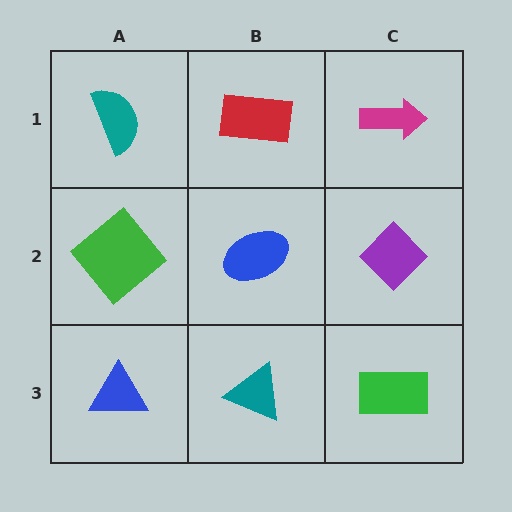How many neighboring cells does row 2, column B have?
4.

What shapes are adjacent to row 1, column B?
A blue ellipse (row 2, column B), a teal semicircle (row 1, column A), a magenta arrow (row 1, column C).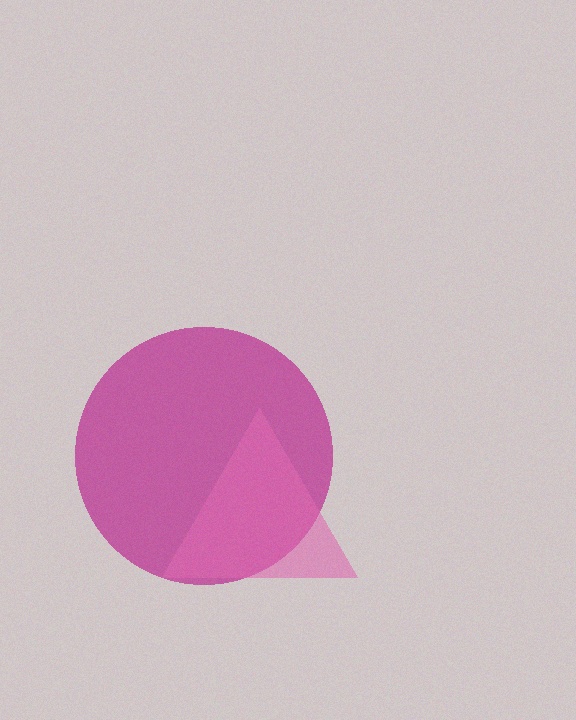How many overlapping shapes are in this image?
There are 2 overlapping shapes in the image.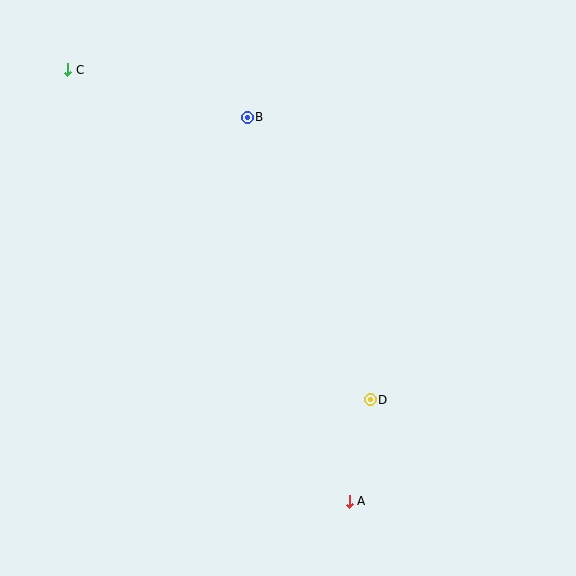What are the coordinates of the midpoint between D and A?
The midpoint between D and A is at (360, 451).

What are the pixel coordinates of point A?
Point A is at (349, 502).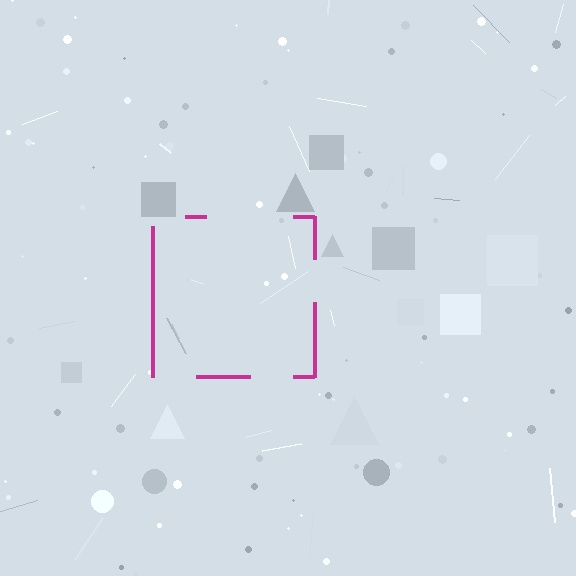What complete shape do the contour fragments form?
The contour fragments form a square.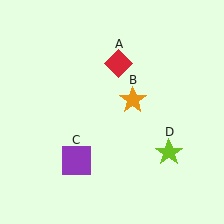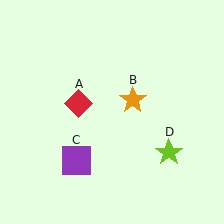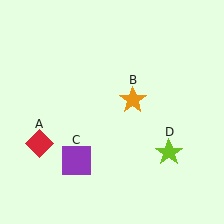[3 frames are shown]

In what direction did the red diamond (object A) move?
The red diamond (object A) moved down and to the left.